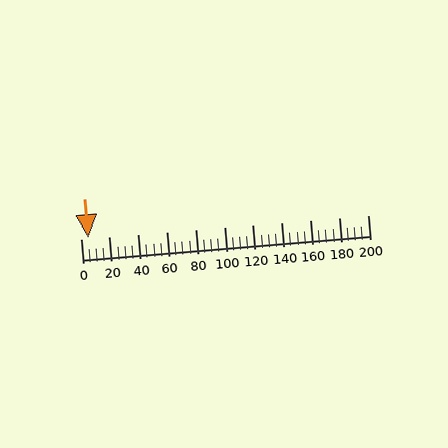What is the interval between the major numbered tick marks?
The major tick marks are spaced 20 units apart.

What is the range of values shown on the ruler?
The ruler shows values from 0 to 200.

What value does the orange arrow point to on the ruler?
The orange arrow points to approximately 5.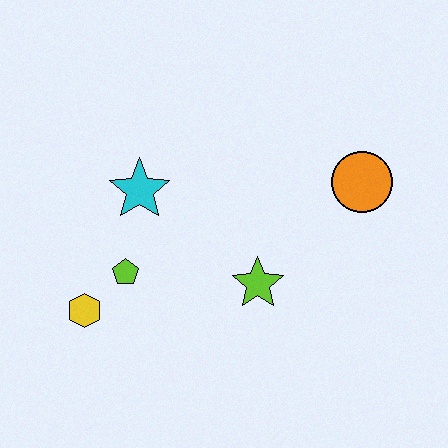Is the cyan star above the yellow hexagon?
Yes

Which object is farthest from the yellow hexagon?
The orange circle is farthest from the yellow hexagon.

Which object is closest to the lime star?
The lime pentagon is closest to the lime star.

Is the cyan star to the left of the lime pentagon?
No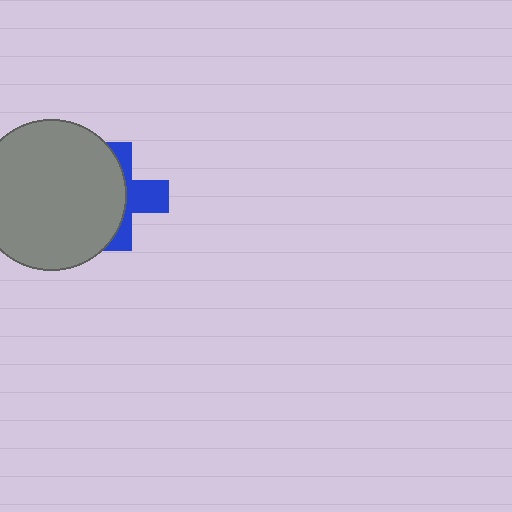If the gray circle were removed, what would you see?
You would see the complete blue cross.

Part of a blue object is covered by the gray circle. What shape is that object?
It is a cross.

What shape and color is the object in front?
The object in front is a gray circle.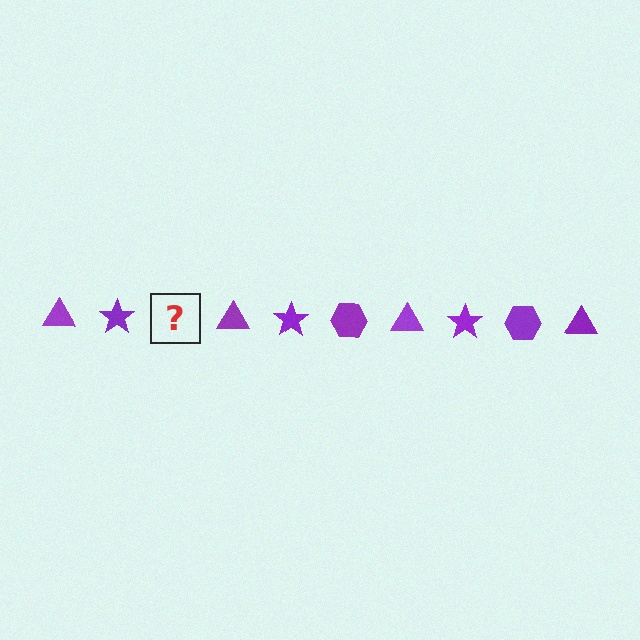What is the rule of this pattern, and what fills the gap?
The rule is that the pattern cycles through triangle, star, hexagon shapes in purple. The gap should be filled with a purple hexagon.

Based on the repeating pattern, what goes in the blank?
The blank should be a purple hexagon.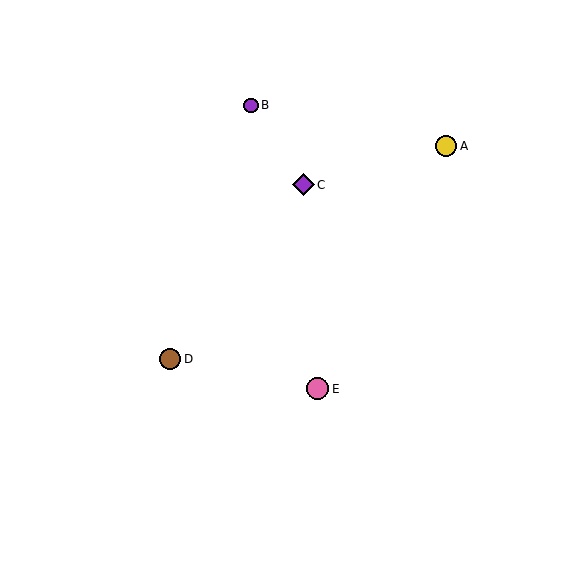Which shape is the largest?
The pink circle (labeled E) is the largest.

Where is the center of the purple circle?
The center of the purple circle is at (251, 105).